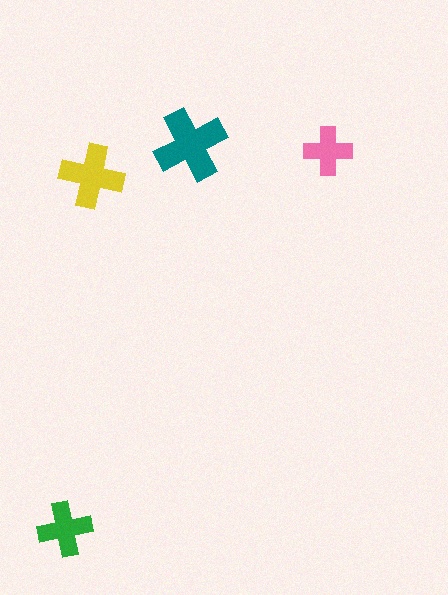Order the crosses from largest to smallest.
the teal one, the yellow one, the green one, the pink one.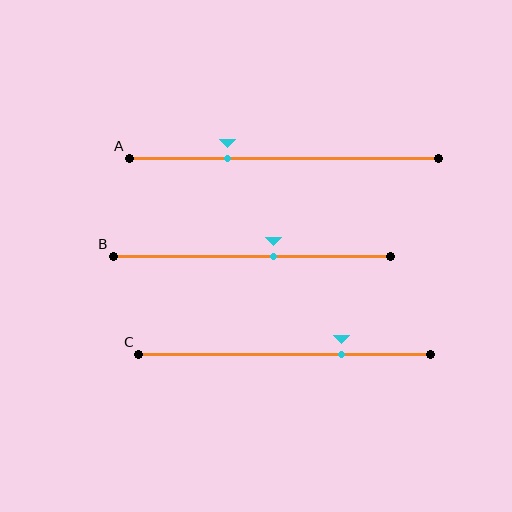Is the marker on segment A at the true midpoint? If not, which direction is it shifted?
No, the marker on segment A is shifted to the left by about 18% of the segment length.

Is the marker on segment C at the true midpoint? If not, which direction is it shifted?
No, the marker on segment C is shifted to the right by about 19% of the segment length.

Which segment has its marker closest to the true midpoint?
Segment B has its marker closest to the true midpoint.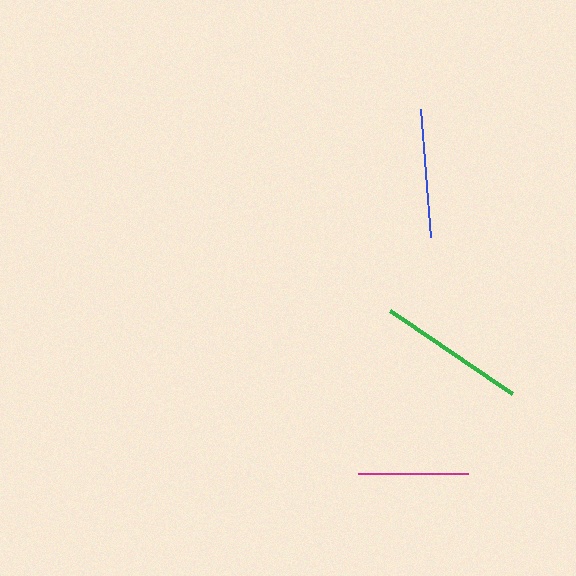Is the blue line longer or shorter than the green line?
The green line is longer than the blue line.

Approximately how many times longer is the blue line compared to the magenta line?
The blue line is approximately 1.2 times the length of the magenta line.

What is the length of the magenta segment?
The magenta segment is approximately 110 pixels long.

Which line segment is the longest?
The green line is the longest at approximately 147 pixels.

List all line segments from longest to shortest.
From longest to shortest: green, blue, magenta.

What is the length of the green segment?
The green segment is approximately 147 pixels long.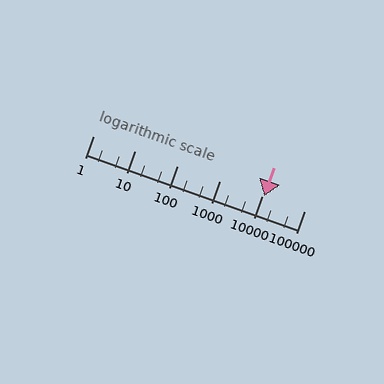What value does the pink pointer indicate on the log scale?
The pointer indicates approximately 11000.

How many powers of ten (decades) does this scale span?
The scale spans 5 decades, from 1 to 100000.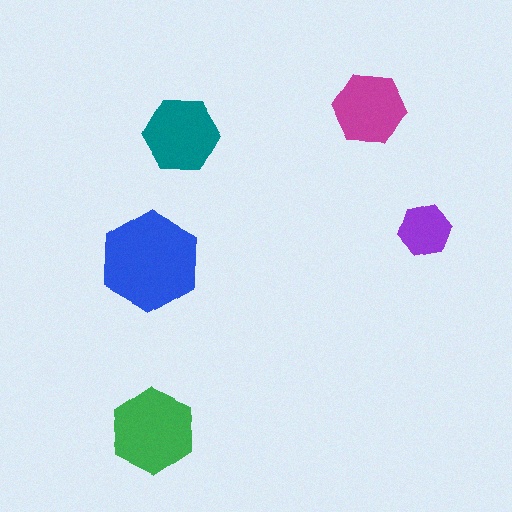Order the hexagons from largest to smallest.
the blue one, the green one, the teal one, the magenta one, the purple one.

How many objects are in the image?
There are 5 objects in the image.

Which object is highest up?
The magenta hexagon is topmost.